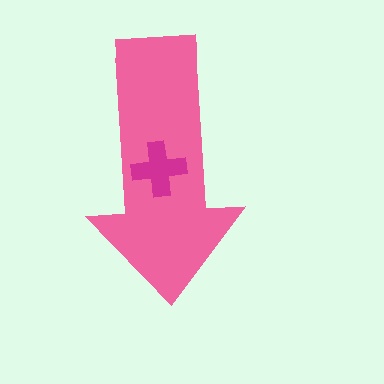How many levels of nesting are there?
2.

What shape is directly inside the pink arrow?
The magenta cross.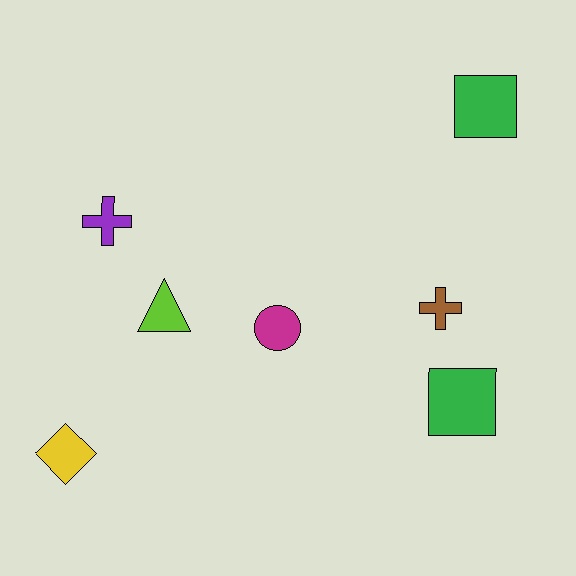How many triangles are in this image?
There is 1 triangle.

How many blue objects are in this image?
There are no blue objects.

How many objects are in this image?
There are 7 objects.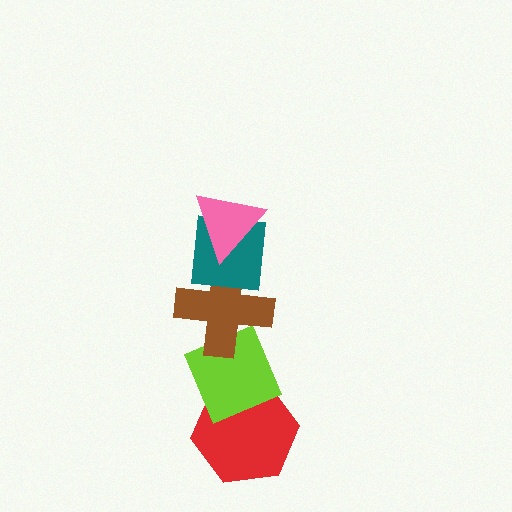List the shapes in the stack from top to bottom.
From top to bottom: the pink triangle, the teal square, the brown cross, the lime diamond, the red hexagon.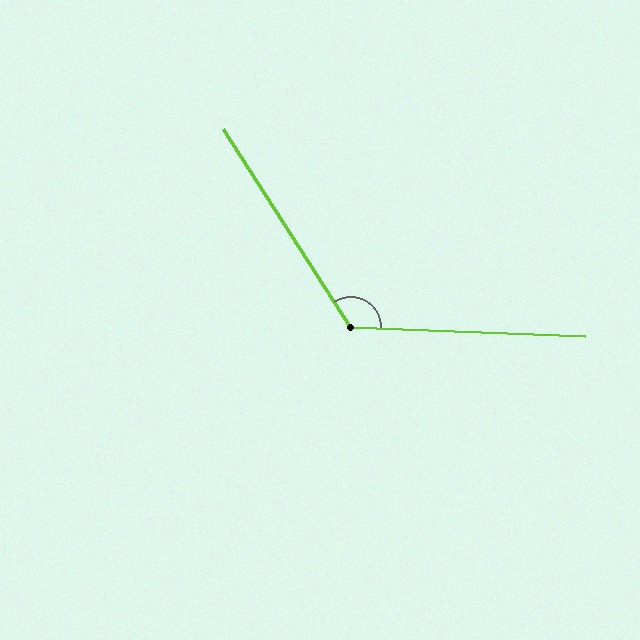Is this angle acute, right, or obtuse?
It is obtuse.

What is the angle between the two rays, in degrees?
Approximately 125 degrees.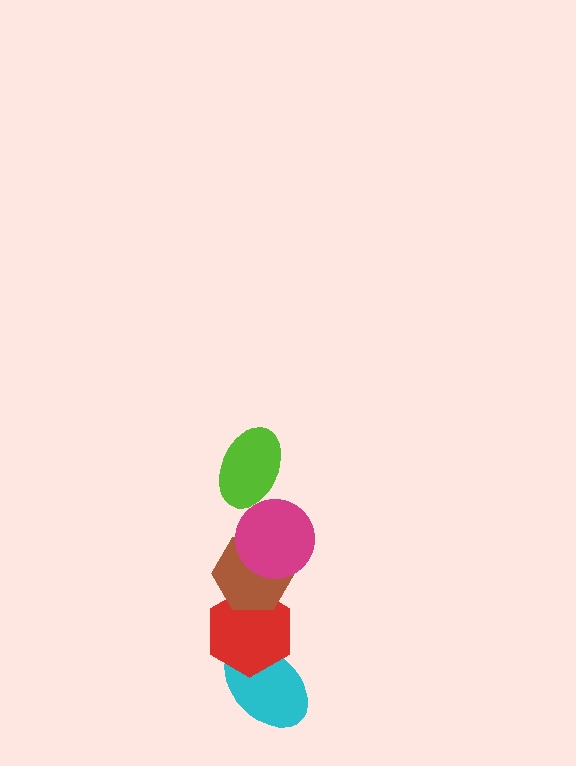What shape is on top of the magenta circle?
The lime ellipse is on top of the magenta circle.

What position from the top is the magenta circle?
The magenta circle is 2nd from the top.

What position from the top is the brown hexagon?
The brown hexagon is 3rd from the top.